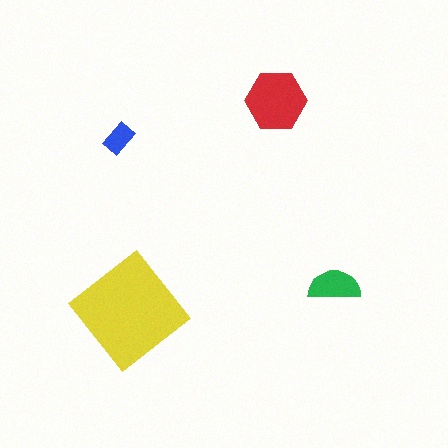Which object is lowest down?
The yellow diamond is bottommost.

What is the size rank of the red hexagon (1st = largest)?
2nd.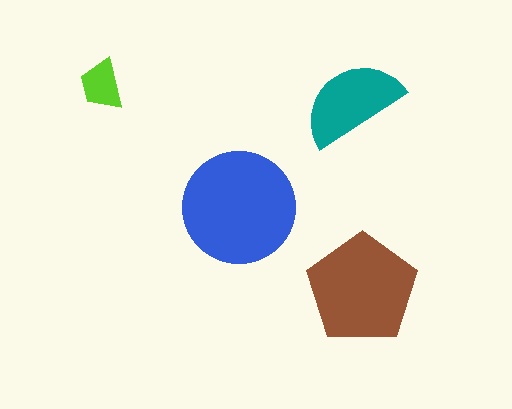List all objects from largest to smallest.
The blue circle, the brown pentagon, the teal semicircle, the lime trapezoid.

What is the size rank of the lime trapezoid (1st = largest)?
4th.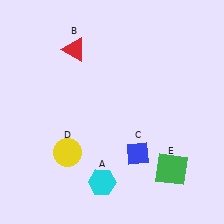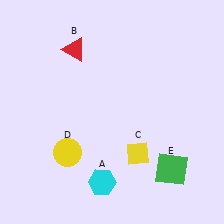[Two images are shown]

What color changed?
The diamond (C) changed from blue in Image 1 to yellow in Image 2.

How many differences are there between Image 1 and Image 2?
There is 1 difference between the two images.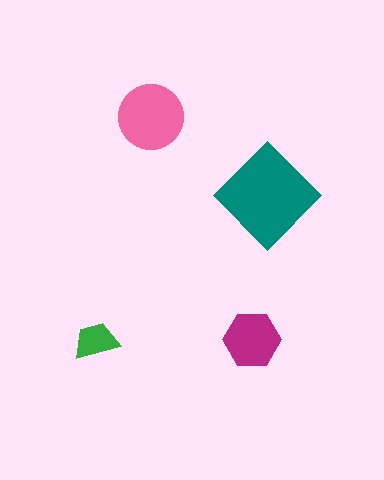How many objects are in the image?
There are 4 objects in the image.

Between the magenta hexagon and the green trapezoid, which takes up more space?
The magenta hexagon.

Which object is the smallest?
The green trapezoid.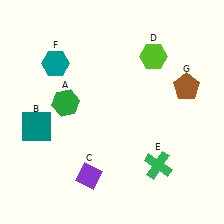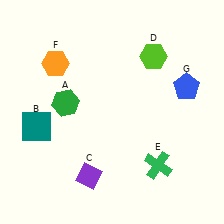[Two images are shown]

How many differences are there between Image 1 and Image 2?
There are 2 differences between the two images.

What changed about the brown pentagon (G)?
In Image 1, G is brown. In Image 2, it changed to blue.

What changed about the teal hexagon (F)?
In Image 1, F is teal. In Image 2, it changed to orange.